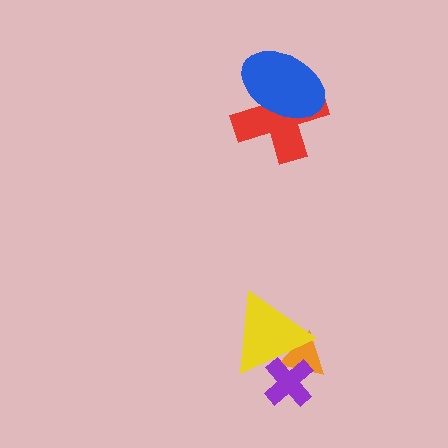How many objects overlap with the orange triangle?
2 objects overlap with the orange triangle.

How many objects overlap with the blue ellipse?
1 object overlaps with the blue ellipse.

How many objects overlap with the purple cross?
2 objects overlap with the purple cross.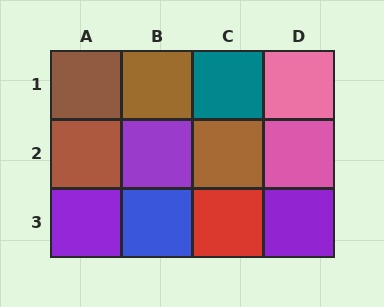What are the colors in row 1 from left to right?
Brown, brown, teal, pink.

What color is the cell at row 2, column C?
Brown.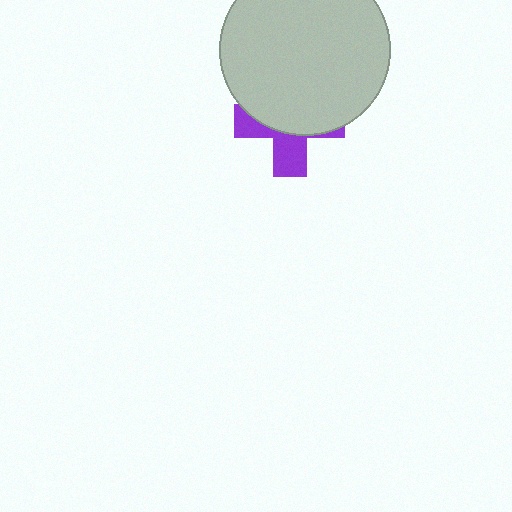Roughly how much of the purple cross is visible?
A small part of it is visible (roughly 38%).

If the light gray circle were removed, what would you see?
You would see the complete purple cross.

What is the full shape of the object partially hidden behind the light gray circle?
The partially hidden object is a purple cross.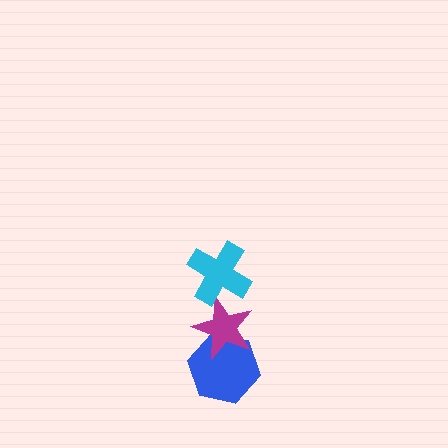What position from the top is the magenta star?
The magenta star is 2nd from the top.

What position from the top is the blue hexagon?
The blue hexagon is 3rd from the top.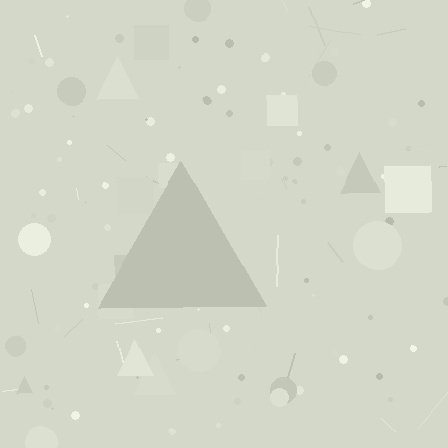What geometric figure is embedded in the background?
A triangle is embedded in the background.